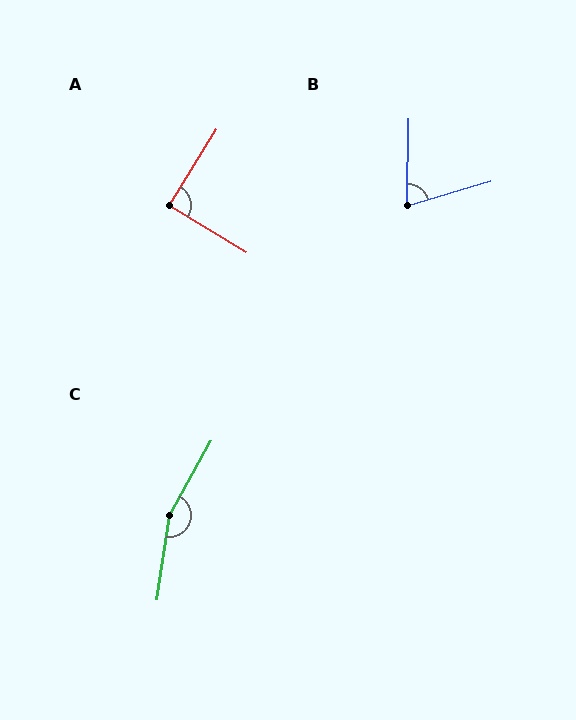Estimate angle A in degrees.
Approximately 90 degrees.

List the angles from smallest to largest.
B (73°), A (90°), C (159°).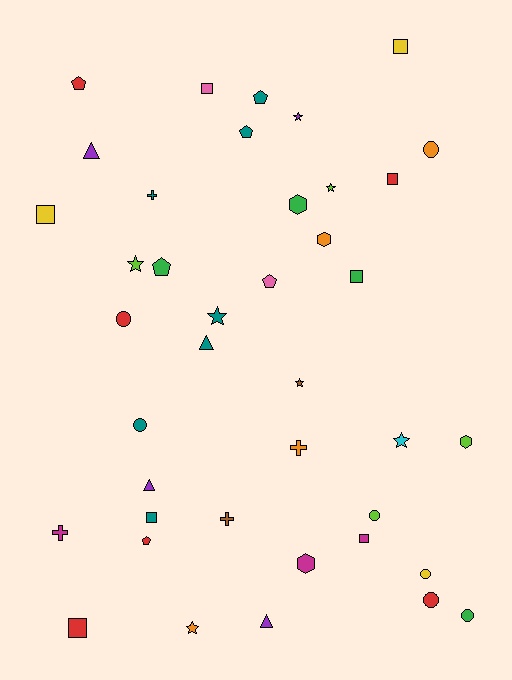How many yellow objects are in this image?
There are 3 yellow objects.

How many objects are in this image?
There are 40 objects.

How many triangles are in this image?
There are 4 triangles.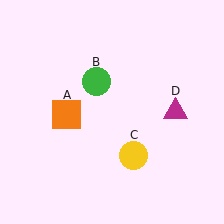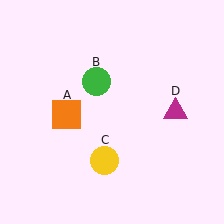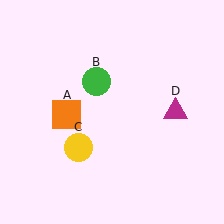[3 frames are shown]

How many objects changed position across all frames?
1 object changed position: yellow circle (object C).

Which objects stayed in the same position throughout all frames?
Orange square (object A) and green circle (object B) and magenta triangle (object D) remained stationary.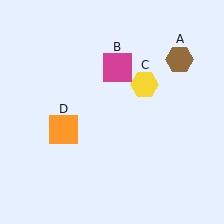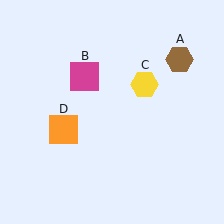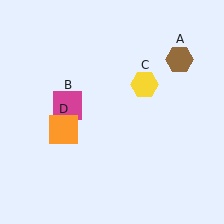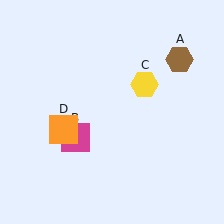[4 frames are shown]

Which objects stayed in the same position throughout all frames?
Brown hexagon (object A) and yellow hexagon (object C) and orange square (object D) remained stationary.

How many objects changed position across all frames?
1 object changed position: magenta square (object B).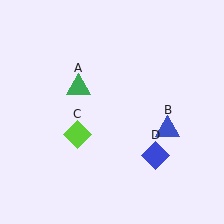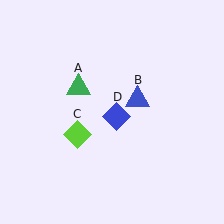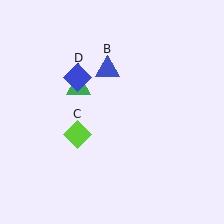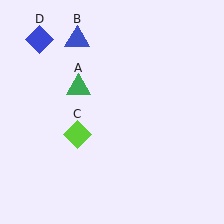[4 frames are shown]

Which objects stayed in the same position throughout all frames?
Green triangle (object A) and lime diamond (object C) remained stationary.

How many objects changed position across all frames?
2 objects changed position: blue triangle (object B), blue diamond (object D).